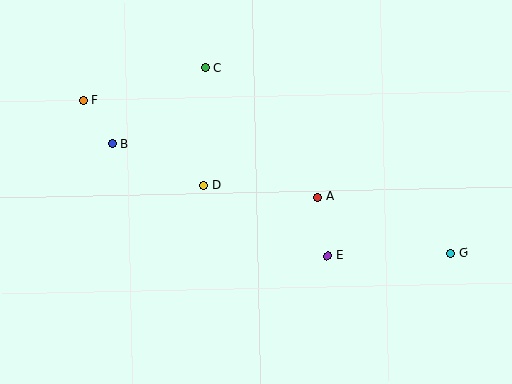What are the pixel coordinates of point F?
Point F is at (83, 100).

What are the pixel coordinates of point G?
Point G is at (451, 253).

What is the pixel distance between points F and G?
The distance between F and G is 398 pixels.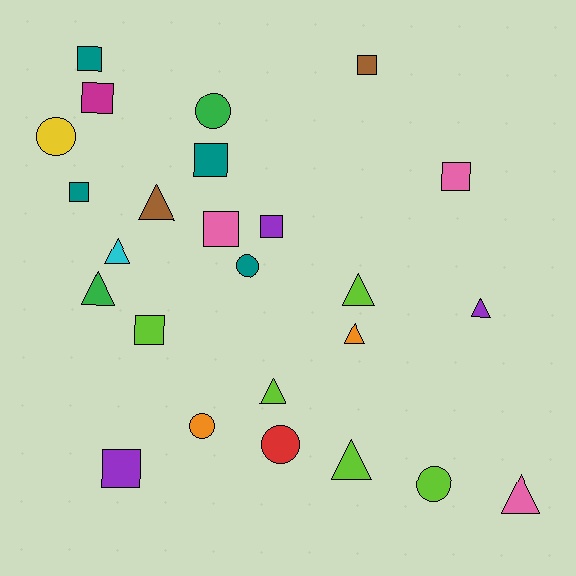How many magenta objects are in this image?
There is 1 magenta object.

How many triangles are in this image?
There are 9 triangles.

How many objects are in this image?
There are 25 objects.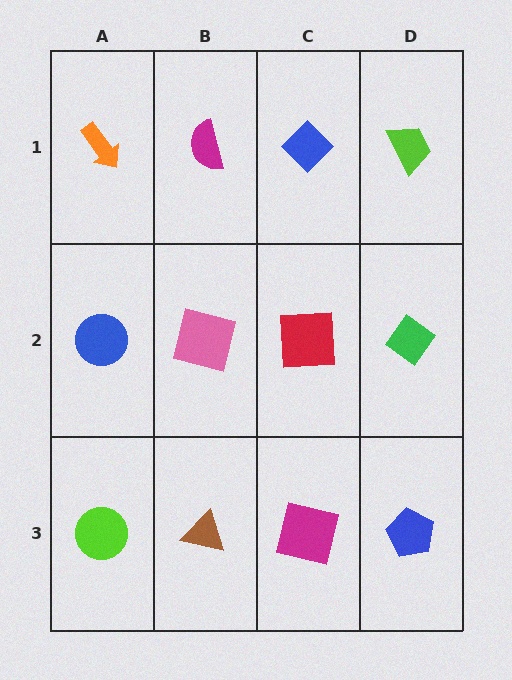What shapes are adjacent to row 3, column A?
A blue circle (row 2, column A), a brown triangle (row 3, column B).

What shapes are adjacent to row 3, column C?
A red square (row 2, column C), a brown triangle (row 3, column B), a blue pentagon (row 3, column D).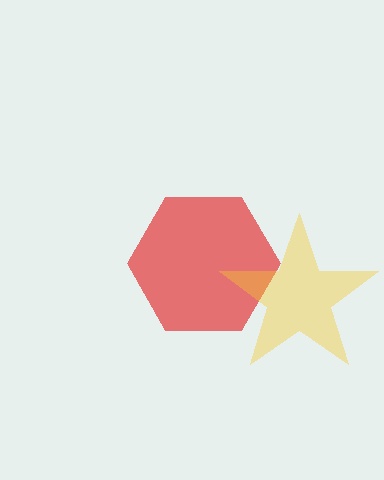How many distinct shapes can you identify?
There are 2 distinct shapes: a red hexagon, a yellow star.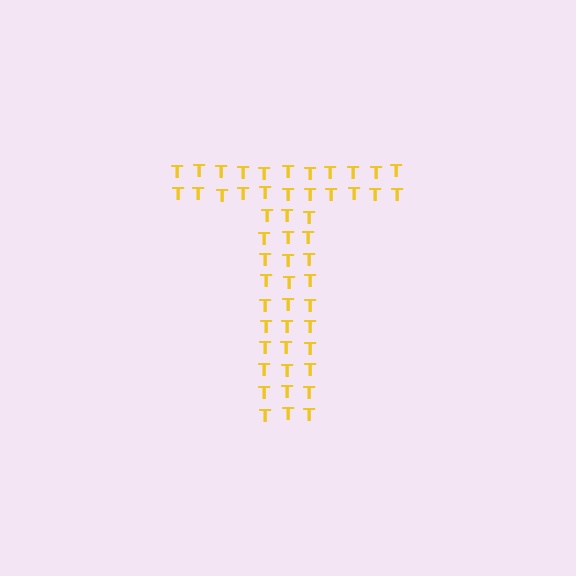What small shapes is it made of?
It is made of small letter T's.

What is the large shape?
The large shape is the letter T.